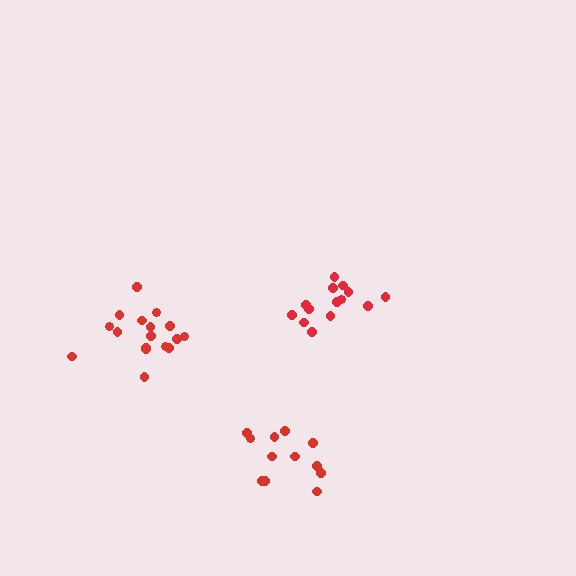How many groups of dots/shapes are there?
There are 3 groups.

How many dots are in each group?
Group 1: 12 dots, Group 2: 17 dots, Group 3: 14 dots (43 total).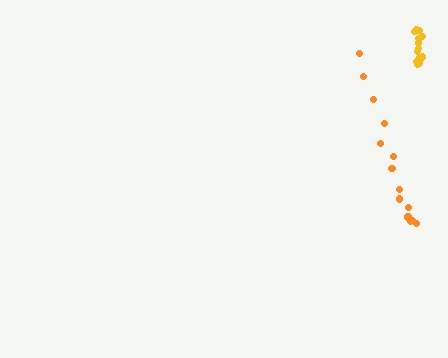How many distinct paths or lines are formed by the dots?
There are 2 distinct paths.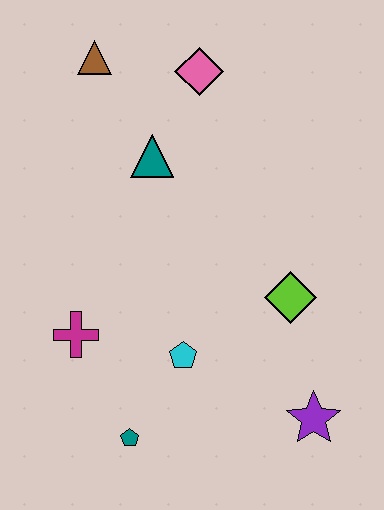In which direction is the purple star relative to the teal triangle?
The purple star is below the teal triangle.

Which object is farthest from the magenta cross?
The pink diamond is farthest from the magenta cross.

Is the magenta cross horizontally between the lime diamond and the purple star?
No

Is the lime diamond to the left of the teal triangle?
No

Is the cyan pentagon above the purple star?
Yes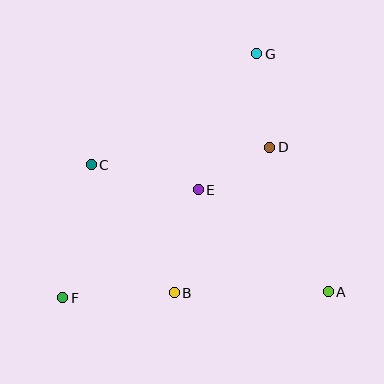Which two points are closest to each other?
Points D and E are closest to each other.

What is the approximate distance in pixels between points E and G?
The distance between E and G is approximately 148 pixels.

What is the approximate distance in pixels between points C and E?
The distance between C and E is approximately 110 pixels.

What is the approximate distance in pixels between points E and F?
The distance between E and F is approximately 173 pixels.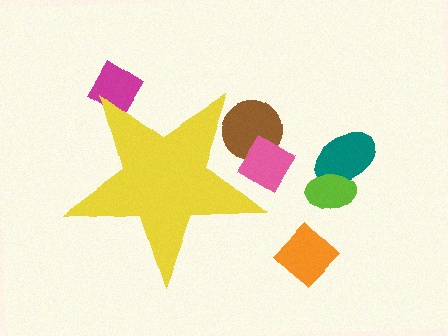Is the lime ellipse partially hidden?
No, the lime ellipse is fully visible.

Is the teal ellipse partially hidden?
No, the teal ellipse is fully visible.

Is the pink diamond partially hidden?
Yes, the pink diamond is partially hidden behind the yellow star.